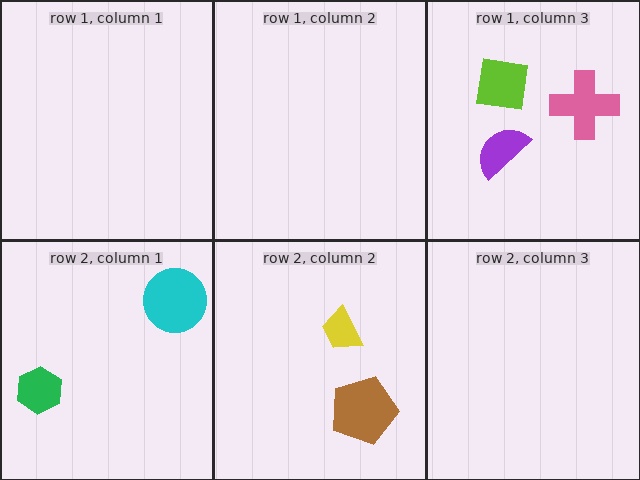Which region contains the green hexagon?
The row 2, column 1 region.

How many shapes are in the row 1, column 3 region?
3.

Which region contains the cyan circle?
The row 2, column 1 region.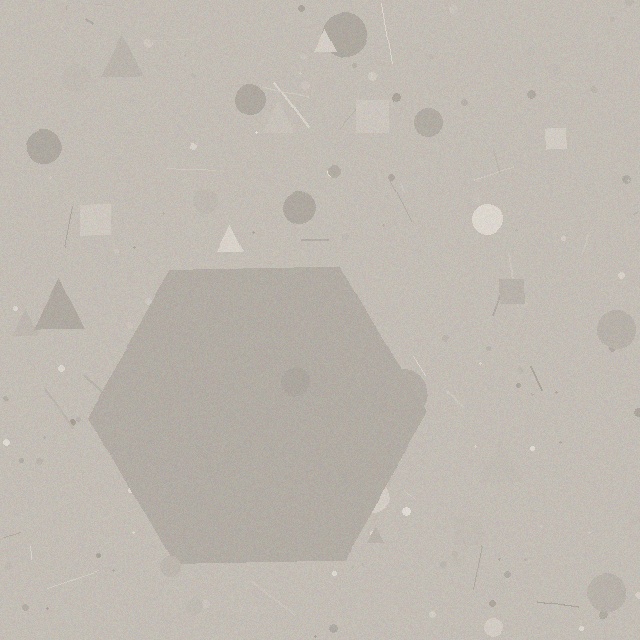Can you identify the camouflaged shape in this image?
The camouflaged shape is a hexagon.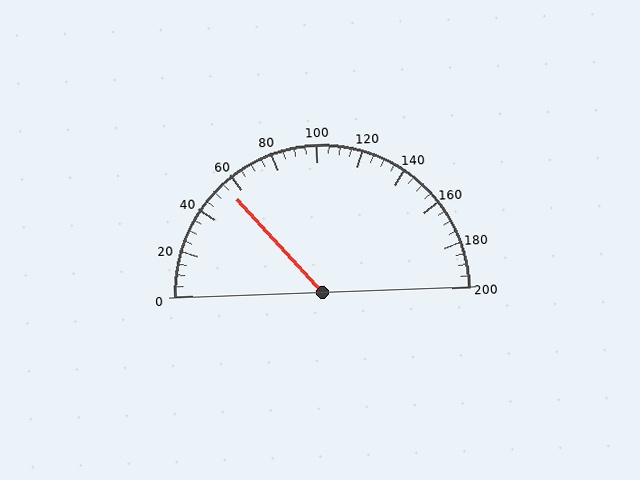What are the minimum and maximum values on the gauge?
The gauge ranges from 0 to 200.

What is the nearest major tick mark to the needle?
The nearest major tick mark is 60.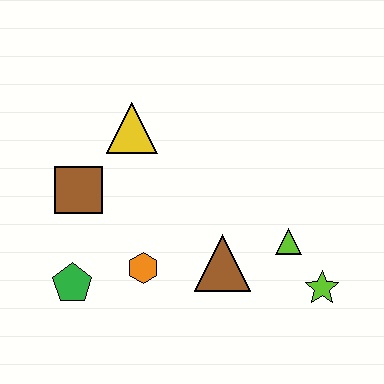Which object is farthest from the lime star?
The brown square is farthest from the lime star.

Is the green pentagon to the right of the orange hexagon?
No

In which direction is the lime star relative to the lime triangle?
The lime star is below the lime triangle.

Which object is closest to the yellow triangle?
The brown square is closest to the yellow triangle.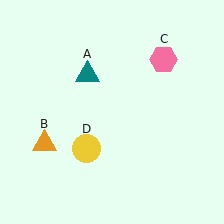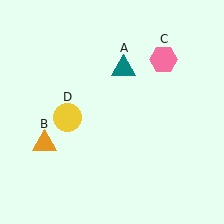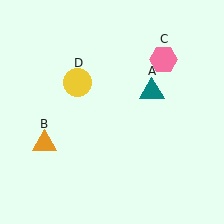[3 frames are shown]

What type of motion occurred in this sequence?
The teal triangle (object A), yellow circle (object D) rotated clockwise around the center of the scene.